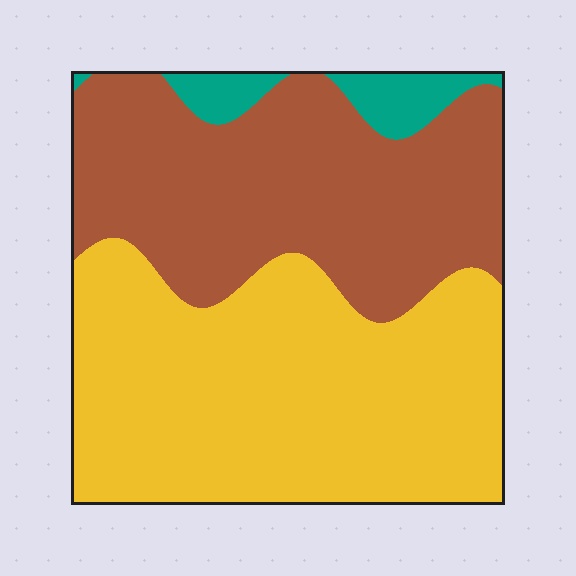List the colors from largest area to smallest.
From largest to smallest: yellow, brown, teal.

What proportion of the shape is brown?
Brown takes up about two fifths (2/5) of the shape.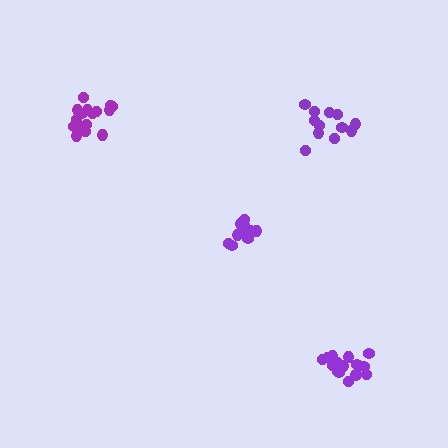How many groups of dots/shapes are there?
There are 4 groups.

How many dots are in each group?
Group 1: 16 dots, Group 2: 15 dots, Group 3: 12 dots, Group 4: 11 dots (54 total).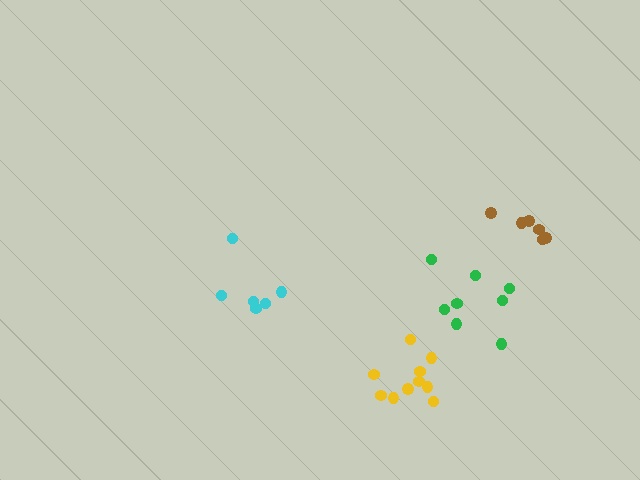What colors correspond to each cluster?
The clusters are colored: yellow, green, brown, cyan.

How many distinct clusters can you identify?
There are 4 distinct clusters.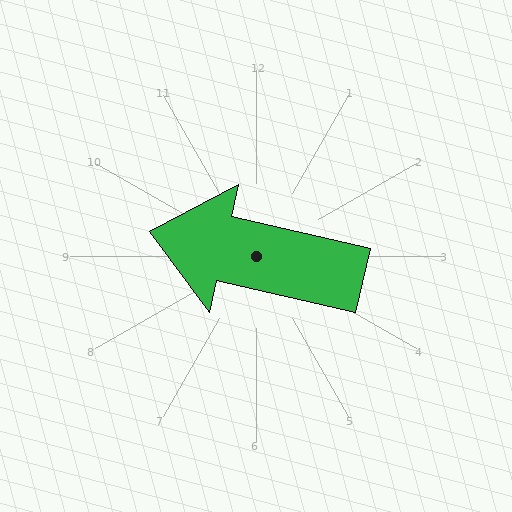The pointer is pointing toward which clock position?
Roughly 9 o'clock.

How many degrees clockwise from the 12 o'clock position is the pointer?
Approximately 283 degrees.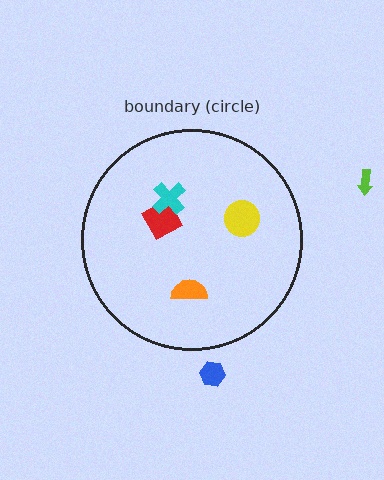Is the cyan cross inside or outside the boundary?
Inside.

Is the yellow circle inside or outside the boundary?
Inside.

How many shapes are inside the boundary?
4 inside, 2 outside.